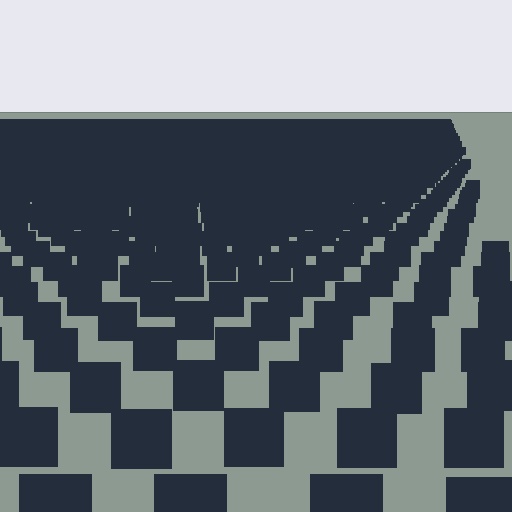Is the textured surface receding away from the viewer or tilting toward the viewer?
The surface is receding away from the viewer. Texture elements get smaller and denser toward the top.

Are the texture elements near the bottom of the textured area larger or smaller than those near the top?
Larger. Near the bottom, elements are closer to the viewer and appear at a bigger on-screen size.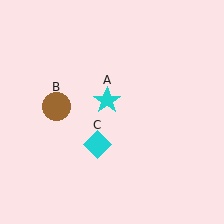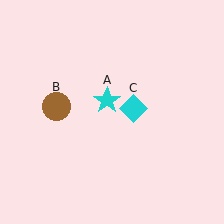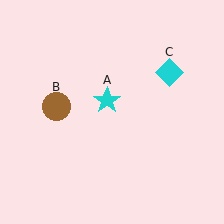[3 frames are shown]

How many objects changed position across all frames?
1 object changed position: cyan diamond (object C).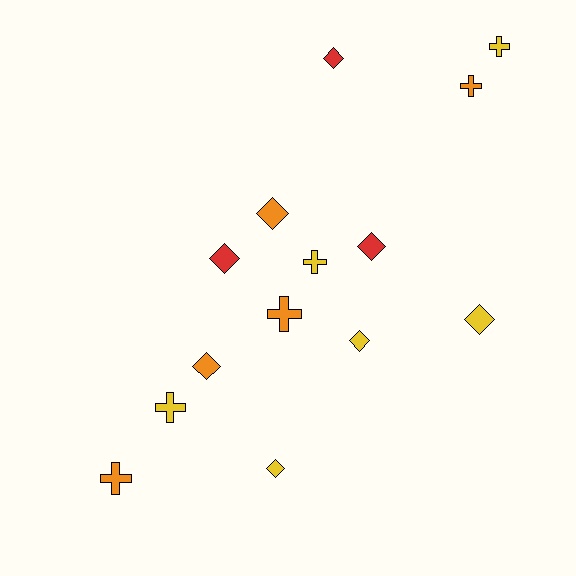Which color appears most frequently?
Yellow, with 6 objects.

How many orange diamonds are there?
There are 2 orange diamonds.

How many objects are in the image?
There are 14 objects.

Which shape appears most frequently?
Diamond, with 8 objects.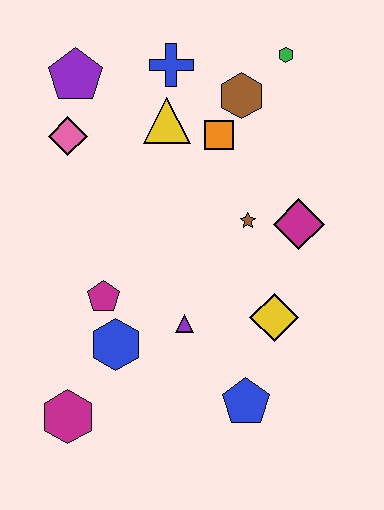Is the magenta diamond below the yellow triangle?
Yes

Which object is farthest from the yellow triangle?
The magenta hexagon is farthest from the yellow triangle.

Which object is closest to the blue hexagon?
The magenta pentagon is closest to the blue hexagon.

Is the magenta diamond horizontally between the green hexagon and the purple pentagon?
No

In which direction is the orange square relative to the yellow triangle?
The orange square is to the right of the yellow triangle.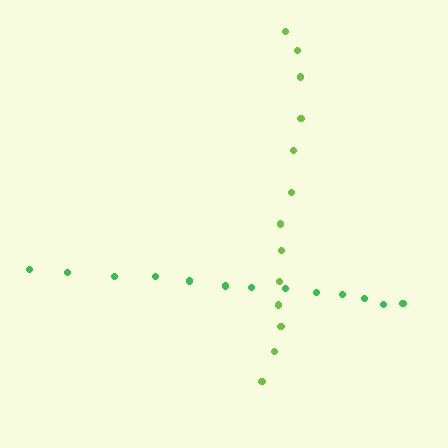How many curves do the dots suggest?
There are 2 distinct paths.